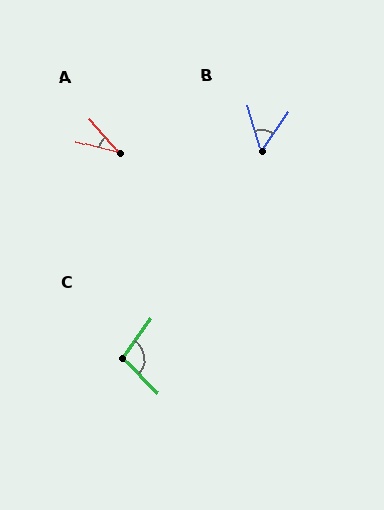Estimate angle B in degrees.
Approximately 51 degrees.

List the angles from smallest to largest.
A (34°), B (51°), C (100°).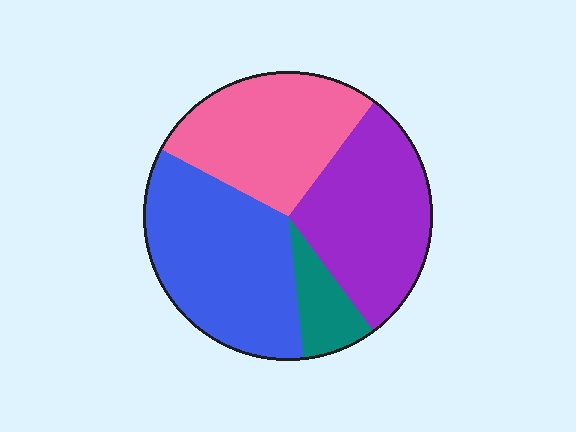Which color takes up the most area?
Blue, at roughly 35%.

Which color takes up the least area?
Teal, at roughly 10%.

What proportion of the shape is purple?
Purple covers roughly 30% of the shape.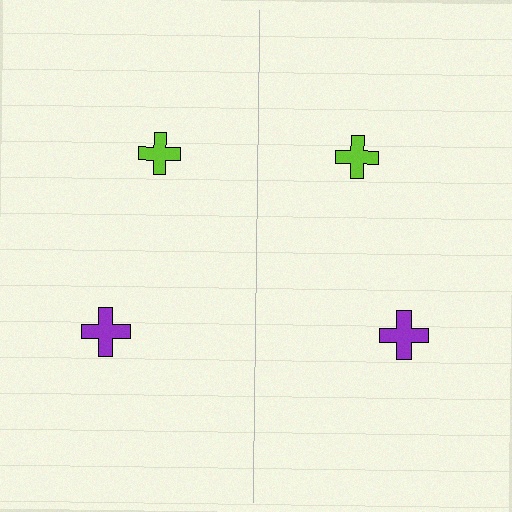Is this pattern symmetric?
Yes, this pattern has bilateral (reflection) symmetry.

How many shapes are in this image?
There are 4 shapes in this image.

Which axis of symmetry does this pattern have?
The pattern has a vertical axis of symmetry running through the center of the image.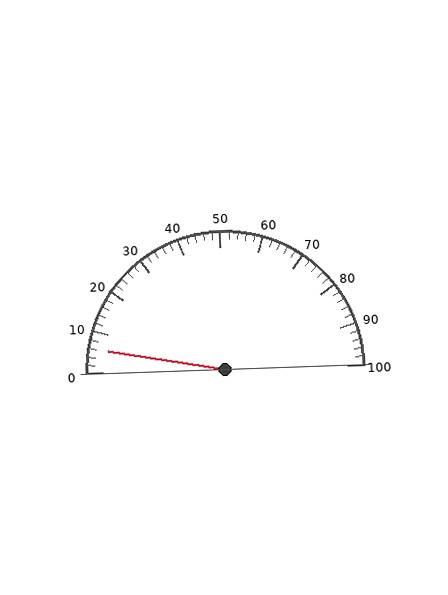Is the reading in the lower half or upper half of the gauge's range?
The reading is in the lower half of the range (0 to 100).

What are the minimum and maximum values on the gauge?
The gauge ranges from 0 to 100.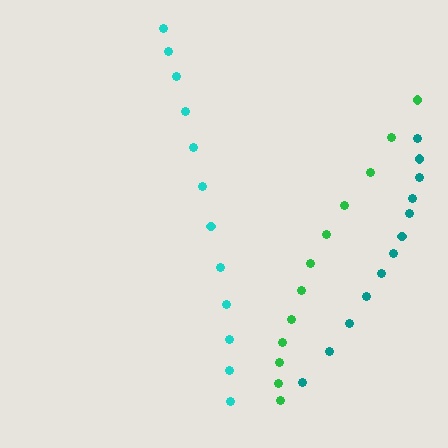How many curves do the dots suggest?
There are 3 distinct paths.